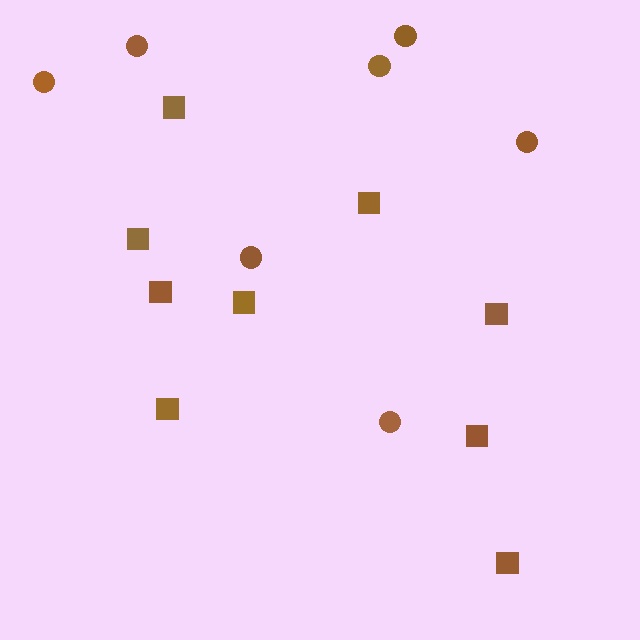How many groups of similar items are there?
There are 2 groups: one group of squares (9) and one group of circles (7).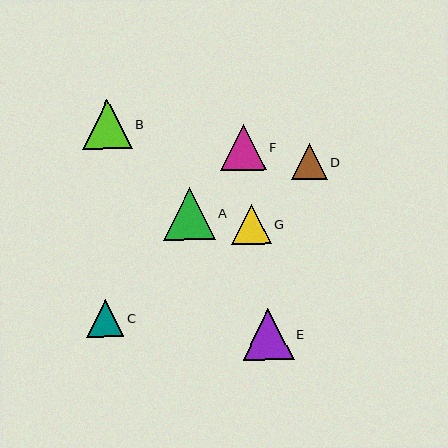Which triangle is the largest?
Triangle A is the largest with a size of approximately 52 pixels.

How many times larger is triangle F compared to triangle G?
Triangle F is approximately 1.2 times the size of triangle G.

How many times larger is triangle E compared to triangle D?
Triangle E is approximately 1.4 times the size of triangle D.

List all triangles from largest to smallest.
From largest to smallest: A, E, B, F, G, C, D.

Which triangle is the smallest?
Triangle D is the smallest with a size of approximately 36 pixels.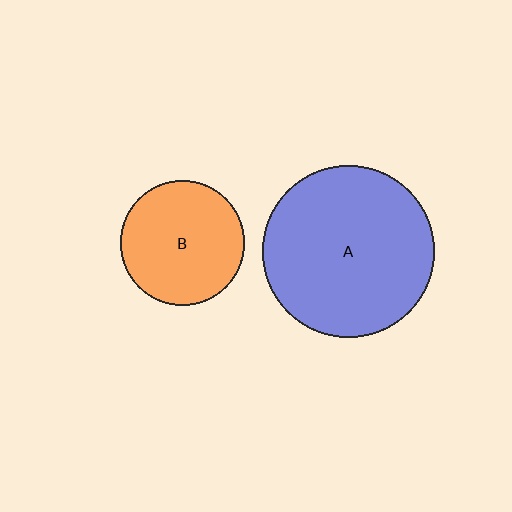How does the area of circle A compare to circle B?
Approximately 1.9 times.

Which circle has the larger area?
Circle A (blue).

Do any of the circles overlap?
No, none of the circles overlap.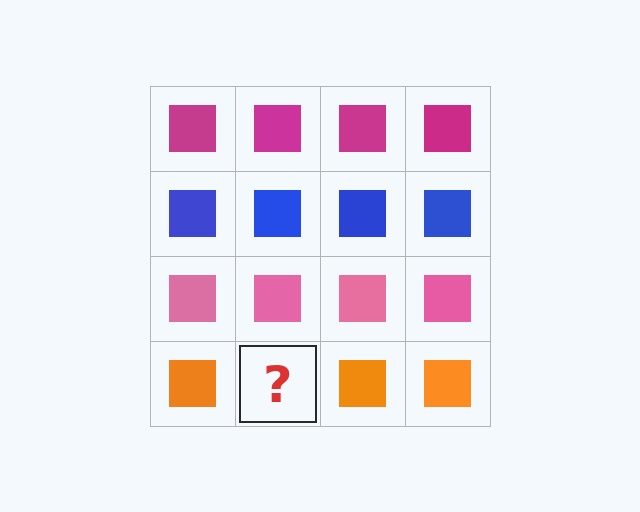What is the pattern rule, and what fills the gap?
The rule is that each row has a consistent color. The gap should be filled with an orange square.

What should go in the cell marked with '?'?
The missing cell should contain an orange square.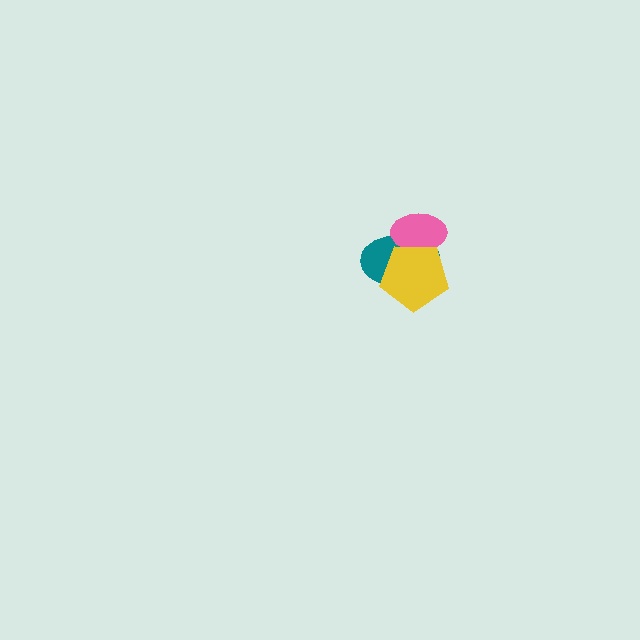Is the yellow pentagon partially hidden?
No, no other shape covers it.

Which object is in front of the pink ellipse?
The yellow pentagon is in front of the pink ellipse.